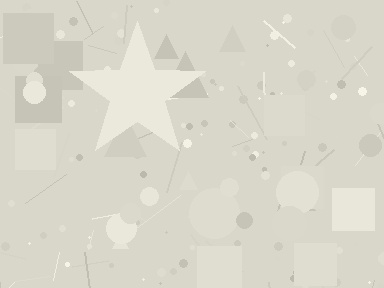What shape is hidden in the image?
A star is hidden in the image.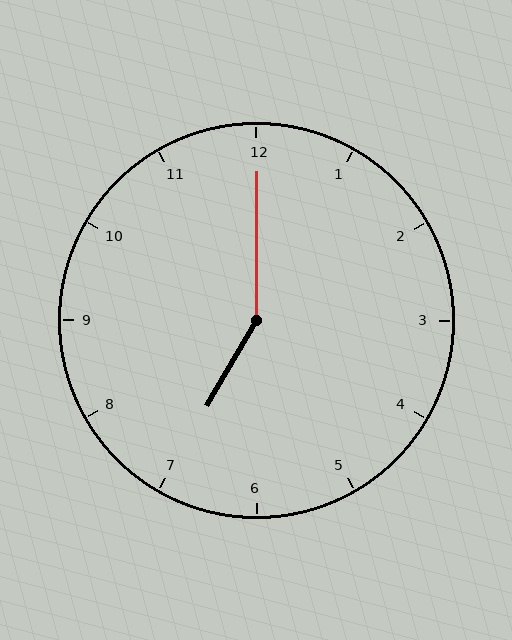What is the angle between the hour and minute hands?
Approximately 150 degrees.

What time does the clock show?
7:00.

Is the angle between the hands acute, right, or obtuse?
It is obtuse.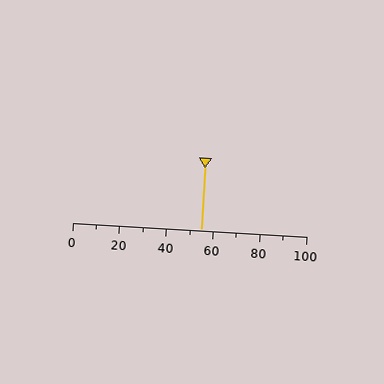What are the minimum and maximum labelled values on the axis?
The axis runs from 0 to 100.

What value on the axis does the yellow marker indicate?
The marker indicates approximately 55.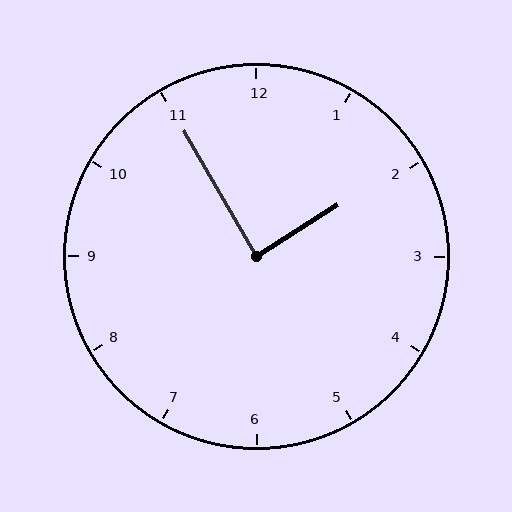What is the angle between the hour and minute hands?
Approximately 88 degrees.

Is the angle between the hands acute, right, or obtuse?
It is right.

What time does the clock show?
1:55.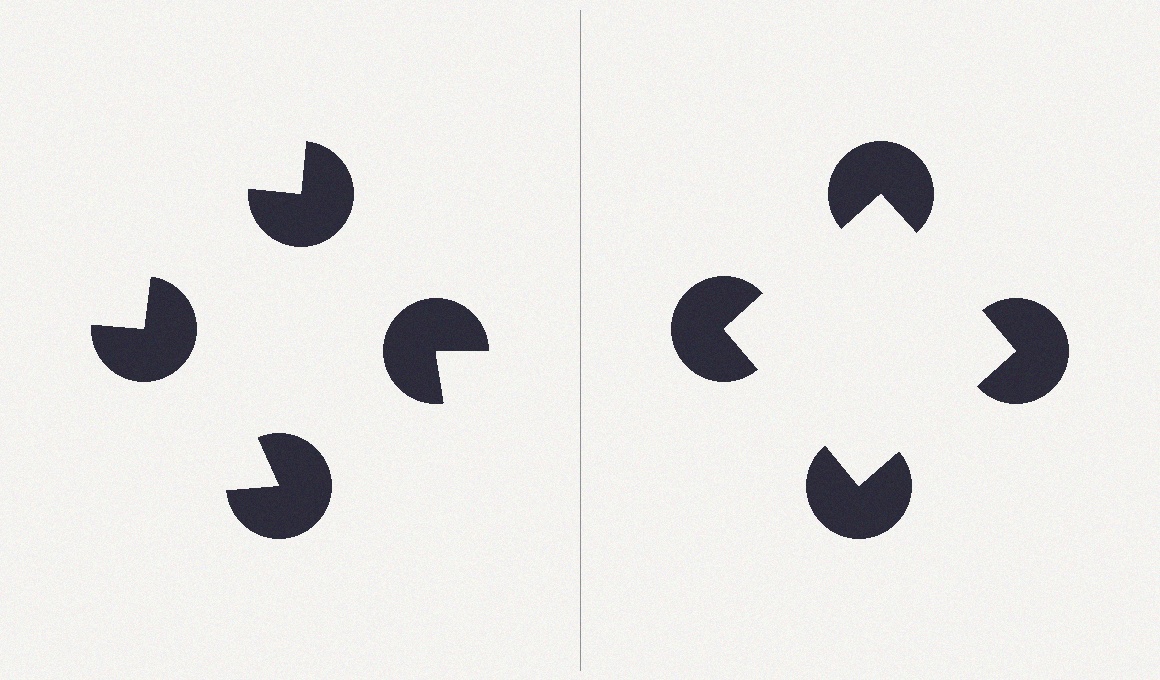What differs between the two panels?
The pac-man discs are positioned identically on both sides; only the wedge orientations differ. On the right they align to a square; on the left they are misaligned.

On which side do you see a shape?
An illusory square appears on the right side. On the left side the wedge cuts are rotated, so no coherent shape forms.